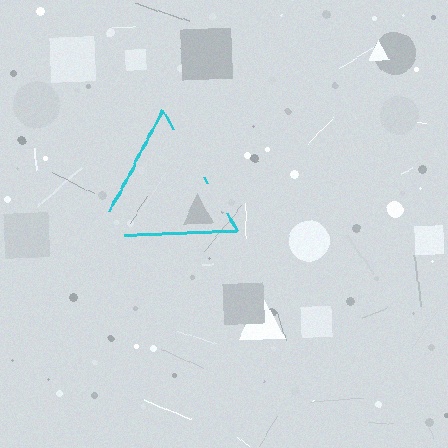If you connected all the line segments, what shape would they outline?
They would outline a triangle.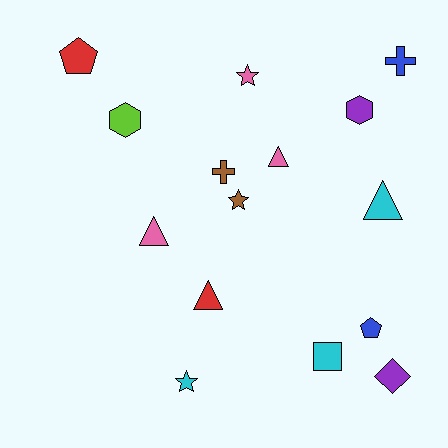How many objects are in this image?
There are 15 objects.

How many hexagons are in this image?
There are 2 hexagons.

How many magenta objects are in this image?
There are no magenta objects.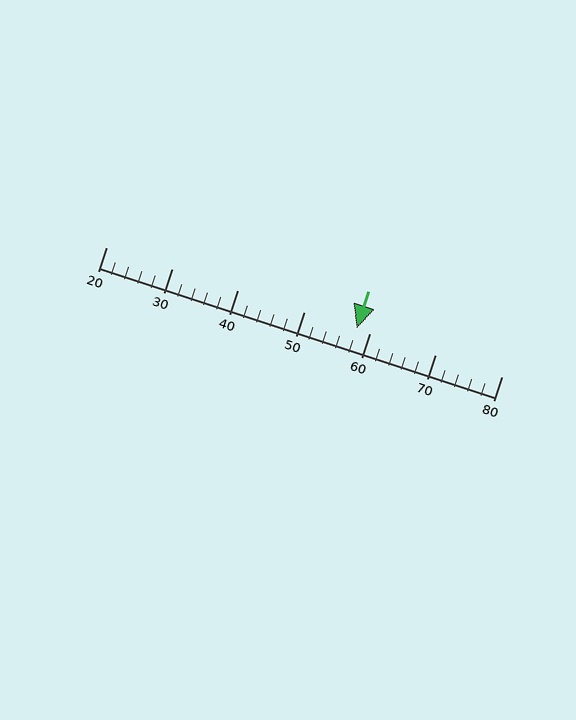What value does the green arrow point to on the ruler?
The green arrow points to approximately 58.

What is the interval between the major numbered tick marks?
The major tick marks are spaced 10 units apart.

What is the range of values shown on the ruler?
The ruler shows values from 20 to 80.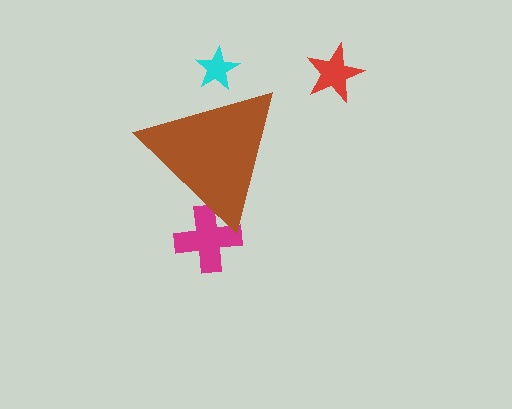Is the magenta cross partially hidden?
Yes, the magenta cross is partially hidden behind the brown triangle.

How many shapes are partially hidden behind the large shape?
2 shapes are partially hidden.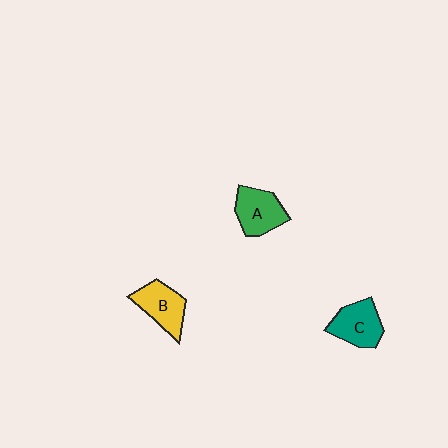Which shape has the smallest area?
Shape B (yellow).